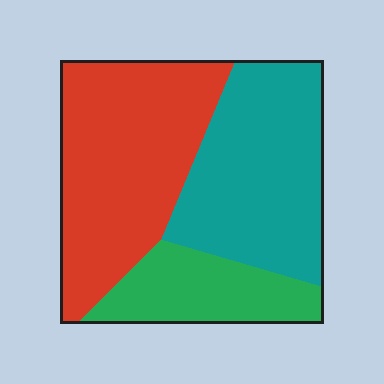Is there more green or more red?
Red.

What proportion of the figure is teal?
Teal takes up about three eighths (3/8) of the figure.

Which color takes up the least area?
Green, at roughly 20%.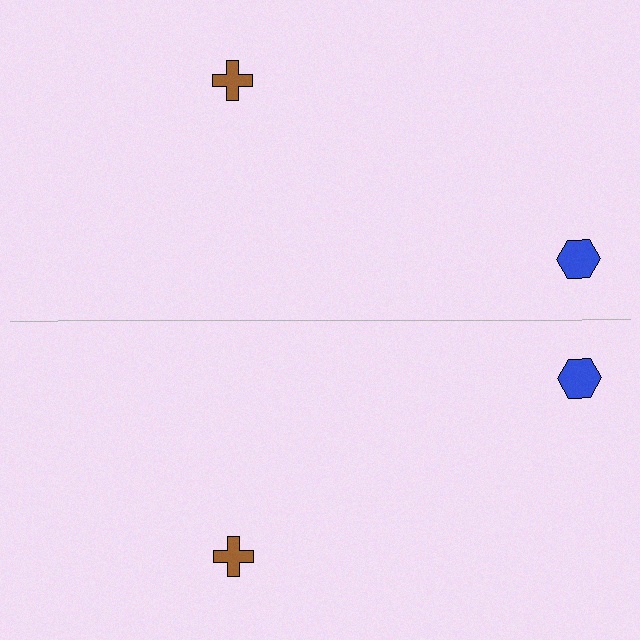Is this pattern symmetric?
Yes, this pattern has bilateral (reflection) symmetry.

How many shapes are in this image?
There are 4 shapes in this image.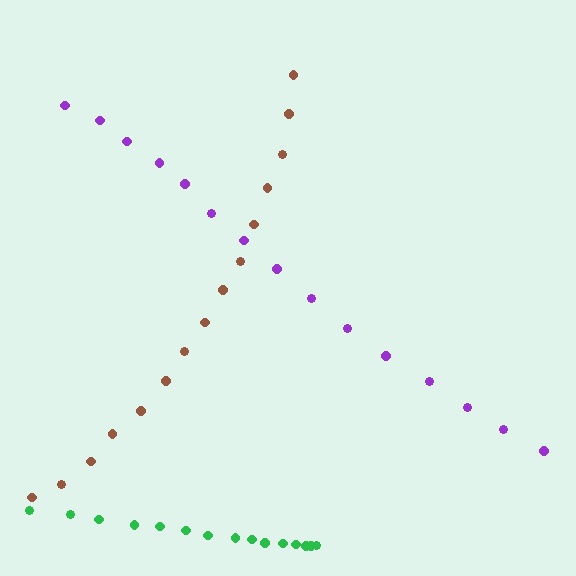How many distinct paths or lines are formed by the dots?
There are 3 distinct paths.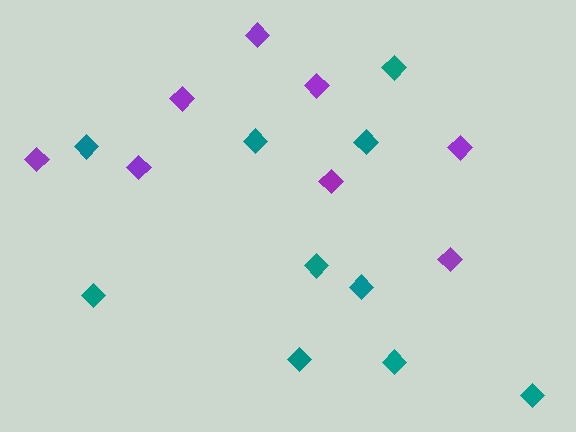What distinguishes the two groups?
There are 2 groups: one group of purple diamonds (8) and one group of teal diamonds (10).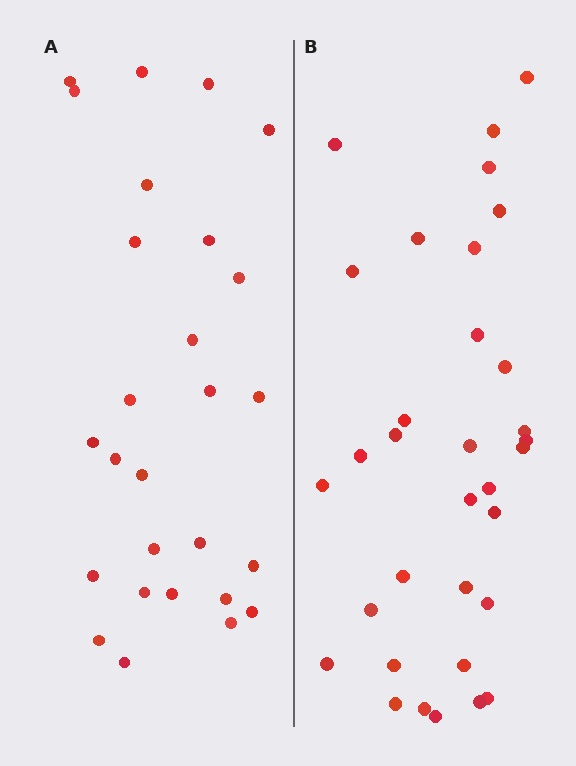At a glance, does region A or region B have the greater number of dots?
Region B (the right region) has more dots.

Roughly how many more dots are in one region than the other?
Region B has about 6 more dots than region A.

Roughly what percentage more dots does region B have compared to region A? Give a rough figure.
About 20% more.